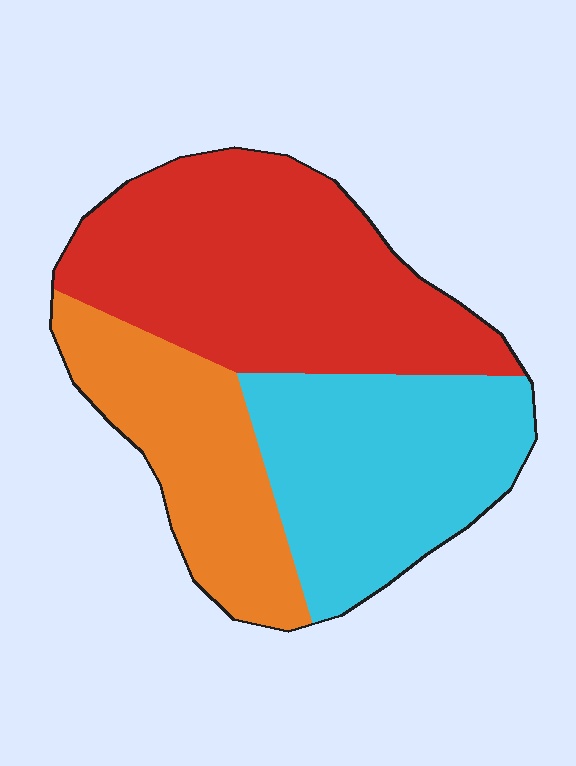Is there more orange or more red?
Red.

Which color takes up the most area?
Red, at roughly 45%.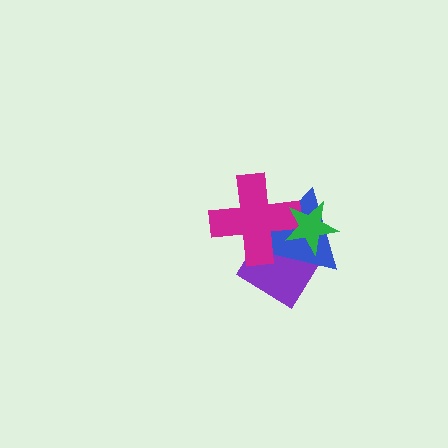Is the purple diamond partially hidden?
Yes, it is partially covered by another shape.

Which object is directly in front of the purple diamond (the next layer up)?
The blue triangle is directly in front of the purple diamond.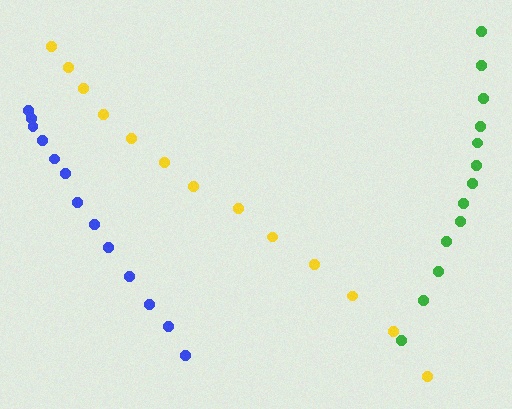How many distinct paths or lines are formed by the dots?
There are 3 distinct paths.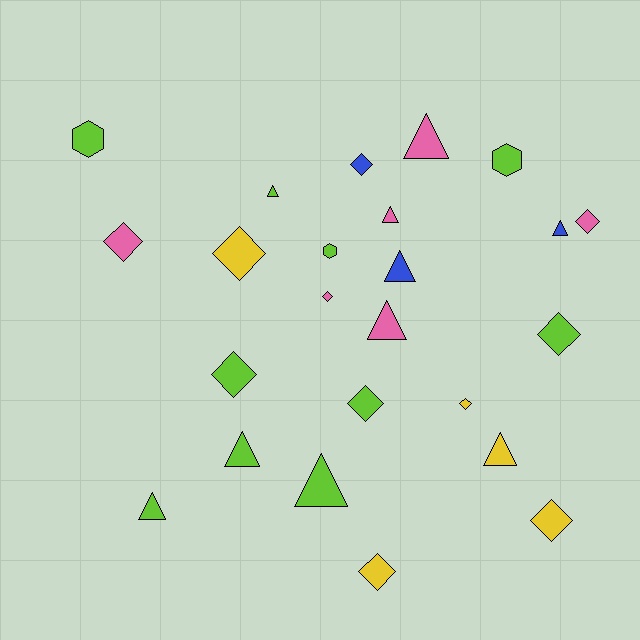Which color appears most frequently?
Lime, with 10 objects.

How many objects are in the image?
There are 24 objects.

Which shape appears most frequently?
Diamond, with 11 objects.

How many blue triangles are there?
There are 2 blue triangles.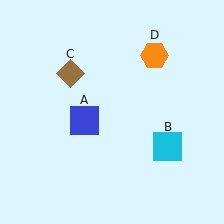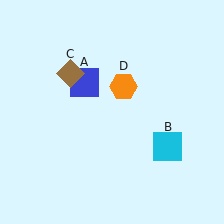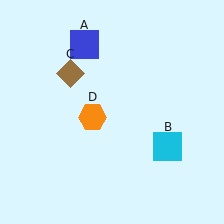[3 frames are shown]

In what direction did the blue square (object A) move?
The blue square (object A) moved up.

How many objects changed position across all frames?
2 objects changed position: blue square (object A), orange hexagon (object D).